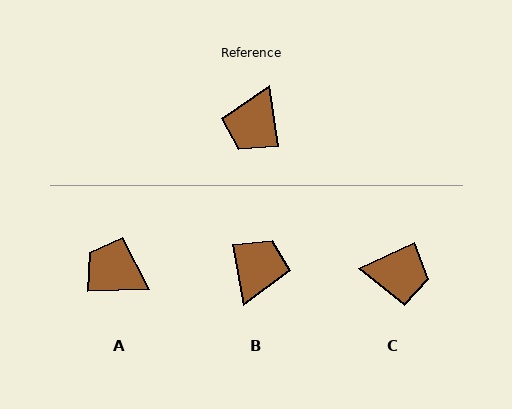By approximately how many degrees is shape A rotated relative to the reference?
Approximately 96 degrees clockwise.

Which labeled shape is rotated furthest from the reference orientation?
B, about 178 degrees away.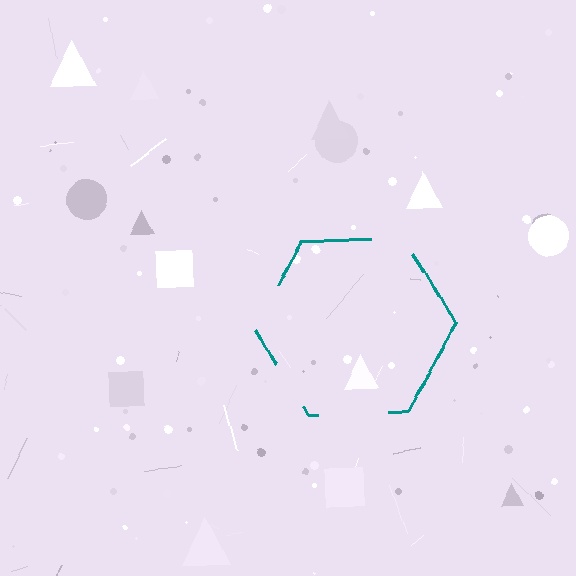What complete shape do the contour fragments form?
The contour fragments form a hexagon.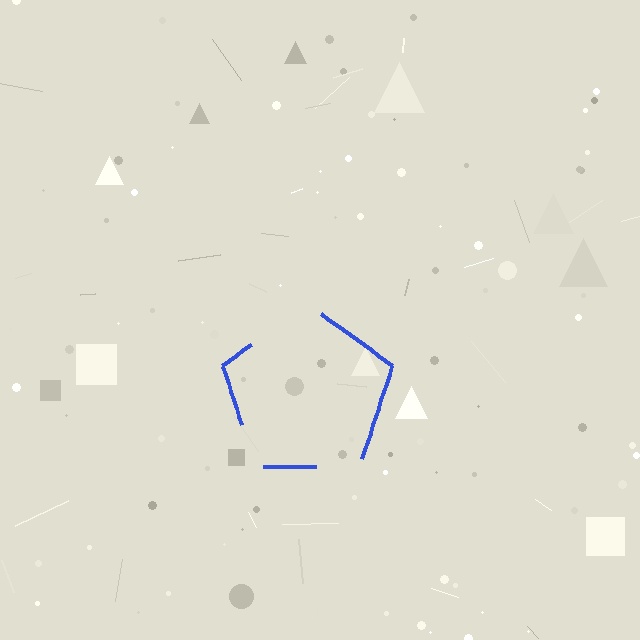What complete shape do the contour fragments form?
The contour fragments form a pentagon.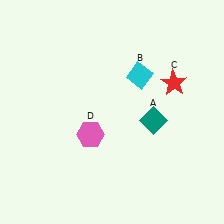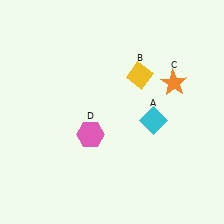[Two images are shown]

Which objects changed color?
A changed from teal to cyan. B changed from cyan to yellow. C changed from red to orange.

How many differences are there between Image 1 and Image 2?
There are 3 differences between the two images.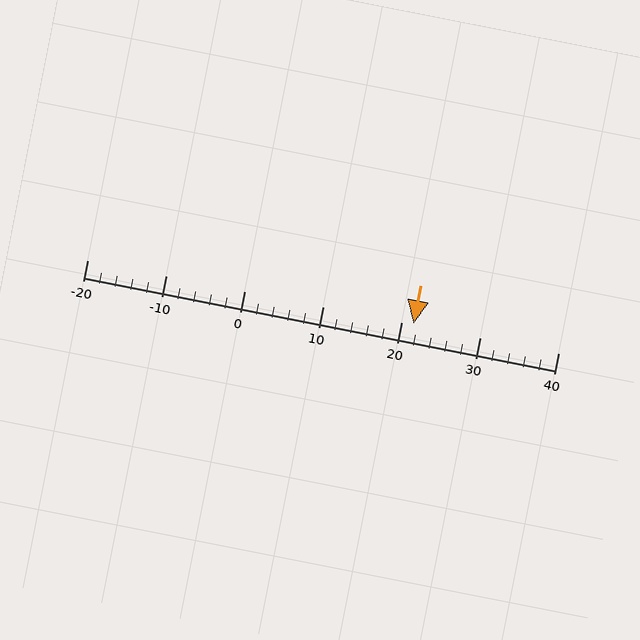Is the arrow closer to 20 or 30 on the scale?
The arrow is closer to 20.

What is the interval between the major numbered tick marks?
The major tick marks are spaced 10 units apart.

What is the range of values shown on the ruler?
The ruler shows values from -20 to 40.